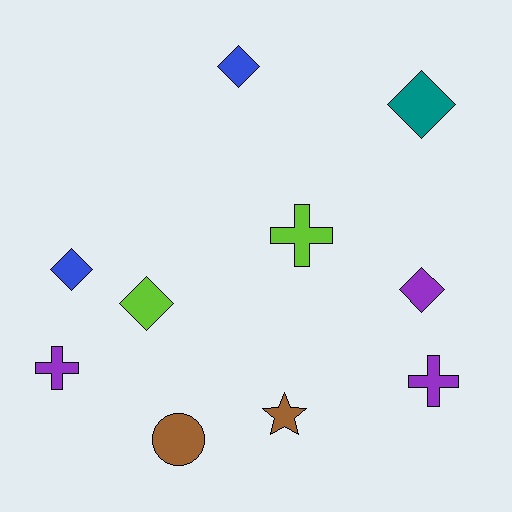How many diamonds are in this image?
There are 5 diamonds.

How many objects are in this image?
There are 10 objects.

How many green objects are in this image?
There are no green objects.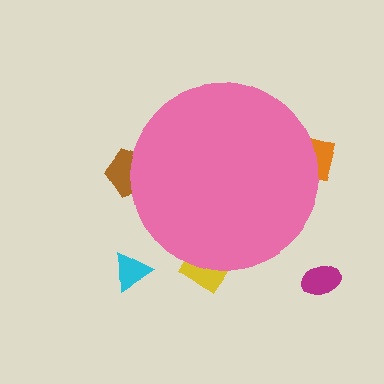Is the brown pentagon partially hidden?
Yes, the brown pentagon is partially hidden behind the pink circle.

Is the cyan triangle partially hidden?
No, the cyan triangle is fully visible.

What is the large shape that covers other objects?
A pink circle.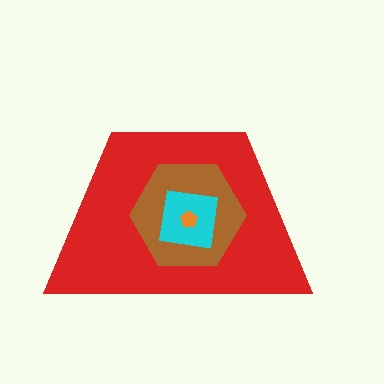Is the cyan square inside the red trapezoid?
Yes.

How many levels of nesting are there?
4.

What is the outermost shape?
The red trapezoid.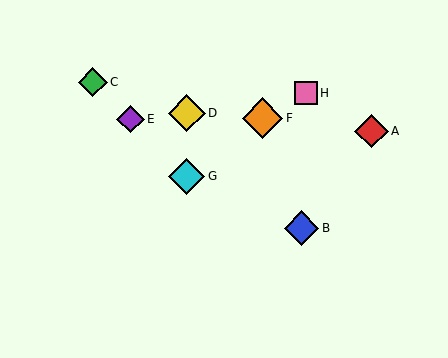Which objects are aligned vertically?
Objects D, G are aligned vertically.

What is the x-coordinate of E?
Object E is at x≈130.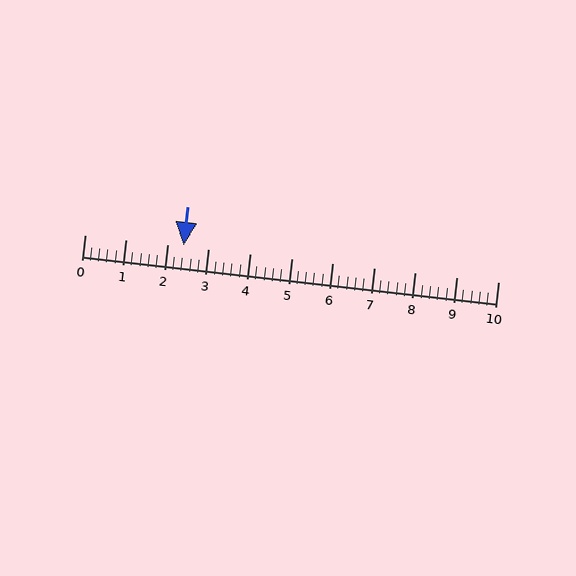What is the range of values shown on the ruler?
The ruler shows values from 0 to 10.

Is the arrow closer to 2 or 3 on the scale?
The arrow is closer to 2.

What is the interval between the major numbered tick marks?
The major tick marks are spaced 1 units apart.